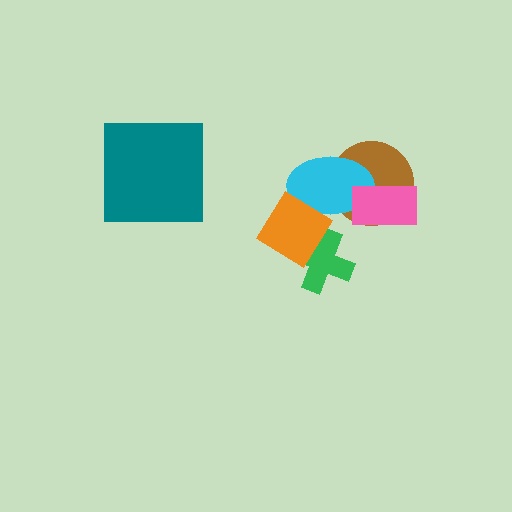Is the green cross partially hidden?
Yes, it is partially covered by another shape.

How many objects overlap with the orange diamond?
2 objects overlap with the orange diamond.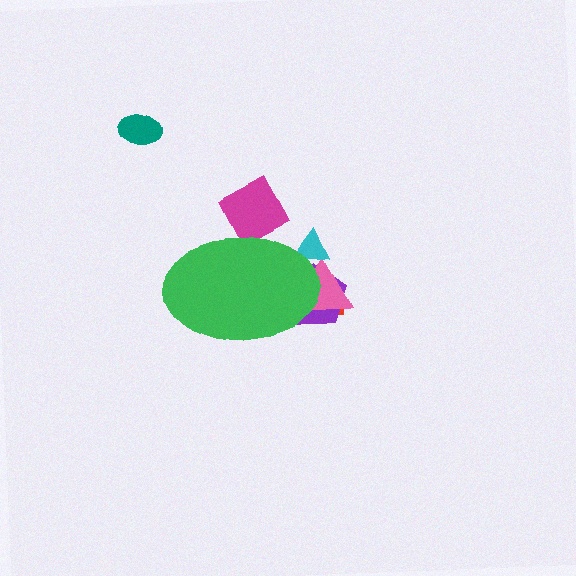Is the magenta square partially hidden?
Yes, the magenta square is partially hidden behind the green ellipse.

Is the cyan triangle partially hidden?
Yes, the cyan triangle is partially hidden behind the green ellipse.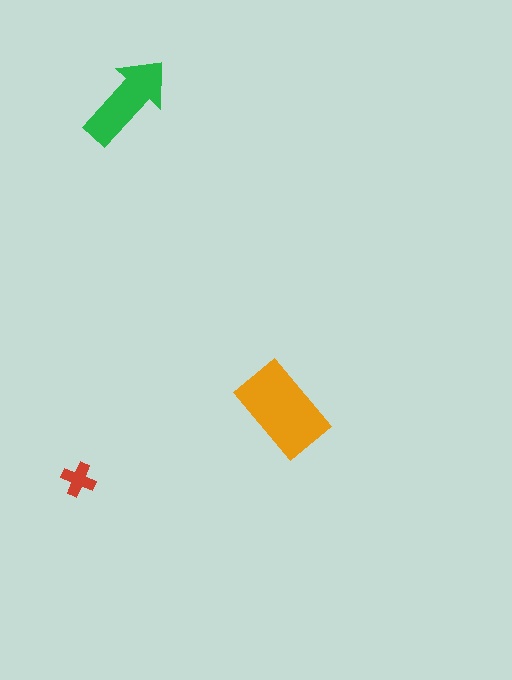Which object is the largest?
The orange rectangle.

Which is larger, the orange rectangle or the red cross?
The orange rectangle.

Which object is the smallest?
The red cross.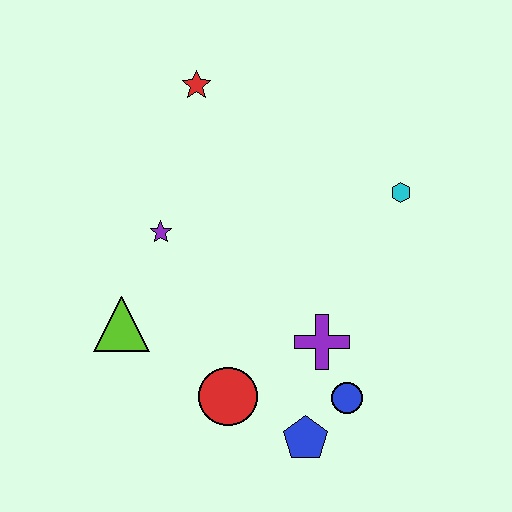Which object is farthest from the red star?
The blue pentagon is farthest from the red star.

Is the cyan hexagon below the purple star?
No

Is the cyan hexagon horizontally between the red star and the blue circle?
No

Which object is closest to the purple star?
The lime triangle is closest to the purple star.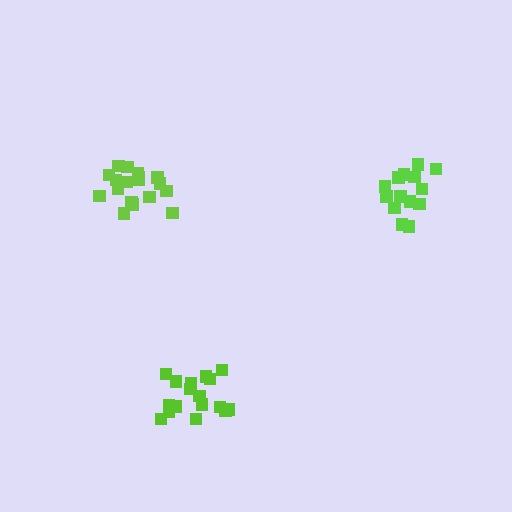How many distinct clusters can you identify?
There are 3 distinct clusters.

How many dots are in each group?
Group 1: 14 dots, Group 2: 17 dots, Group 3: 19 dots (50 total).